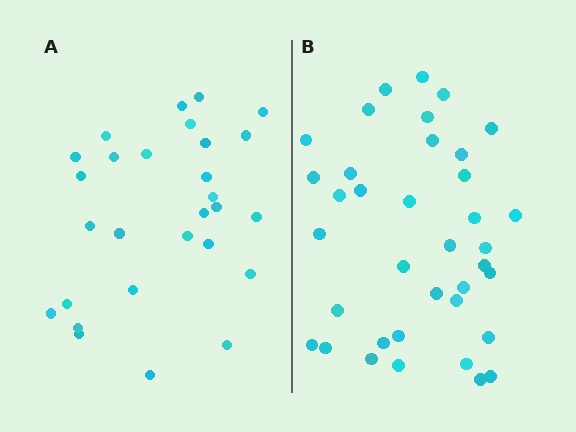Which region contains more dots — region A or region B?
Region B (the right region) has more dots.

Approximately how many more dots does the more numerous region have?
Region B has roughly 8 or so more dots than region A.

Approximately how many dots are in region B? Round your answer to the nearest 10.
About 40 dots. (The exact count is 37, which rounds to 40.)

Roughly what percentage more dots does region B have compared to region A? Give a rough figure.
About 30% more.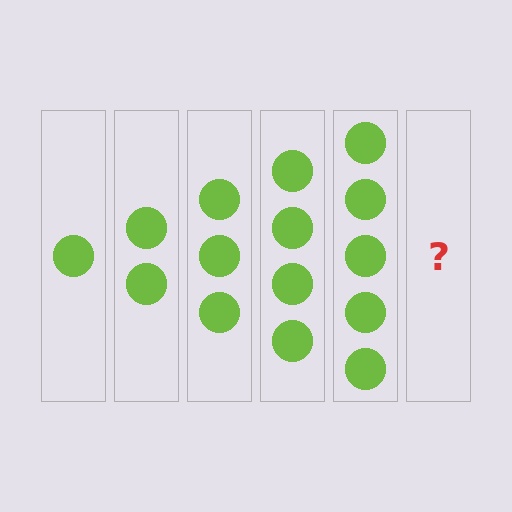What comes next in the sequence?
The next element should be 6 circles.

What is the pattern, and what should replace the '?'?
The pattern is that each step adds one more circle. The '?' should be 6 circles.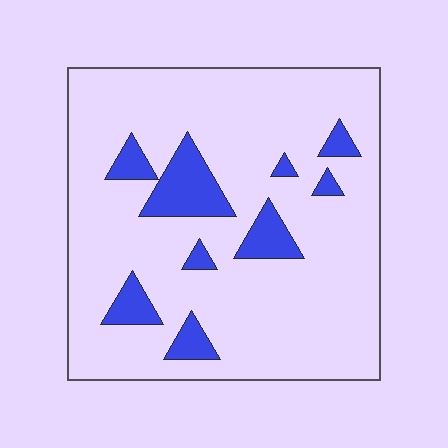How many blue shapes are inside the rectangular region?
9.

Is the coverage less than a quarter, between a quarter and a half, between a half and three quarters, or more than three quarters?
Less than a quarter.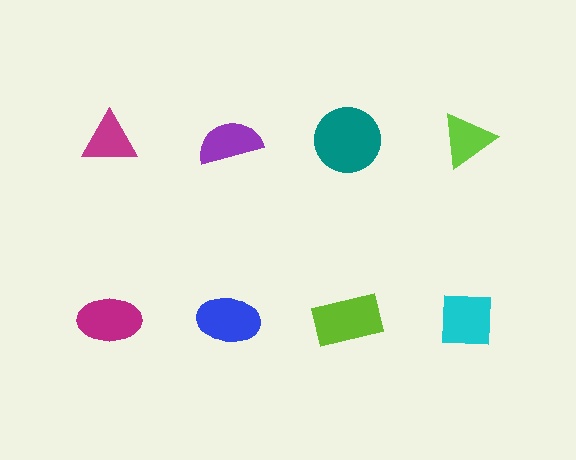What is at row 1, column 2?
A purple semicircle.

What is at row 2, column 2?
A blue ellipse.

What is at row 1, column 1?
A magenta triangle.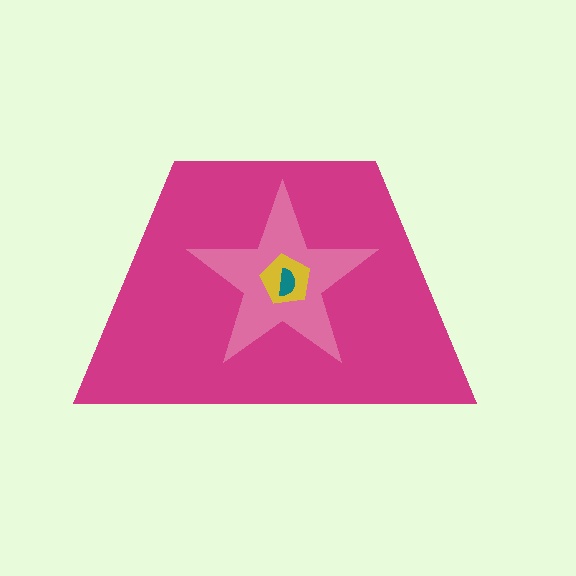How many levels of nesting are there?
4.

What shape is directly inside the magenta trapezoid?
The pink star.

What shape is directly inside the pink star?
The yellow pentagon.